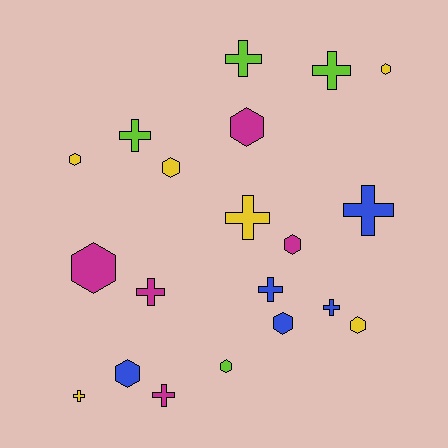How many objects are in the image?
There are 20 objects.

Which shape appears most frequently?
Cross, with 10 objects.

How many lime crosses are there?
There are 3 lime crosses.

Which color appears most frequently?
Yellow, with 6 objects.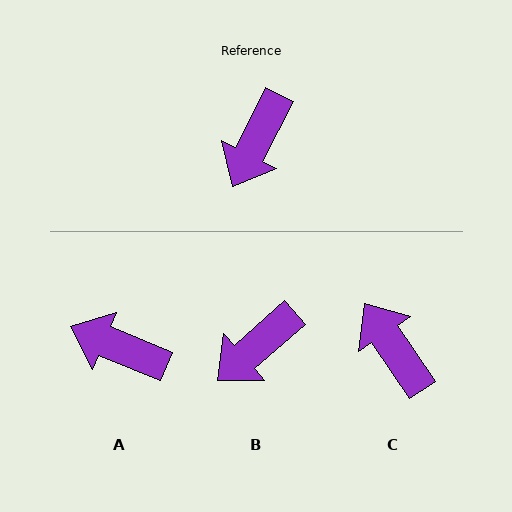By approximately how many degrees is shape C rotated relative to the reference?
Approximately 120 degrees clockwise.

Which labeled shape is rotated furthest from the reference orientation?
C, about 120 degrees away.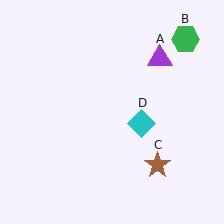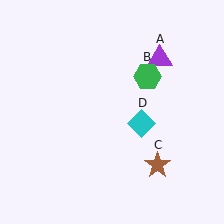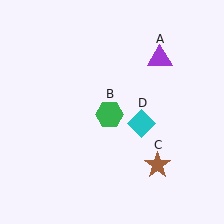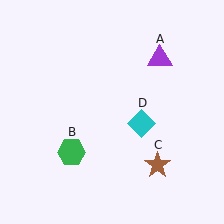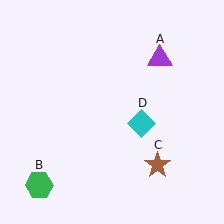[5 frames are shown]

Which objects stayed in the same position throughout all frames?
Purple triangle (object A) and brown star (object C) and cyan diamond (object D) remained stationary.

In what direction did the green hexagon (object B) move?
The green hexagon (object B) moved down and to the left.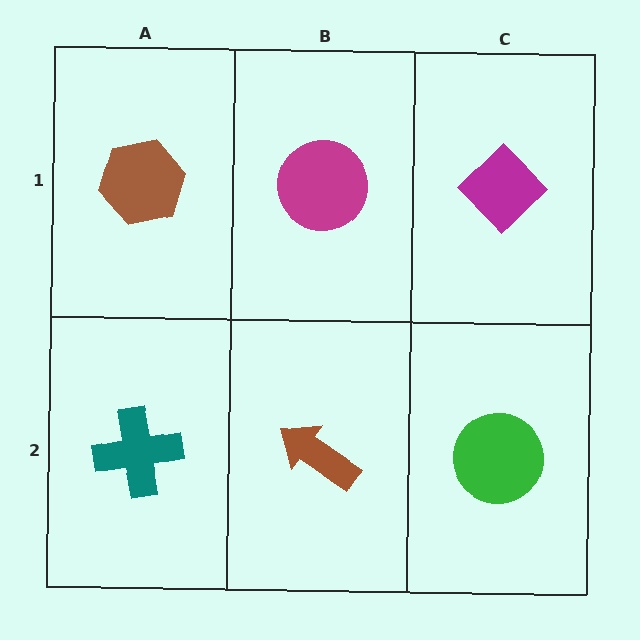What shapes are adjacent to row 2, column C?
A magenta diamond (row 1, column C), a brown arrow (row 2, column B).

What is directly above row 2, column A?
A brown hexagon.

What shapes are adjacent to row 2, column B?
A magenta circle (row 1, column B), a teal cross (row 2, column A), a green circle (row 2, column C).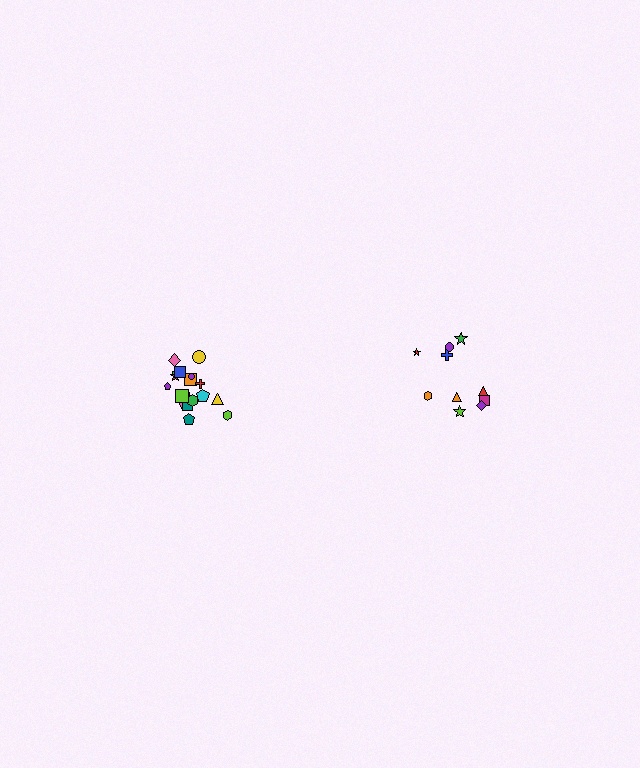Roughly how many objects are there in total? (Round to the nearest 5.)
Roughly 30 objects in total.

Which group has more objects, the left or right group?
The left group.